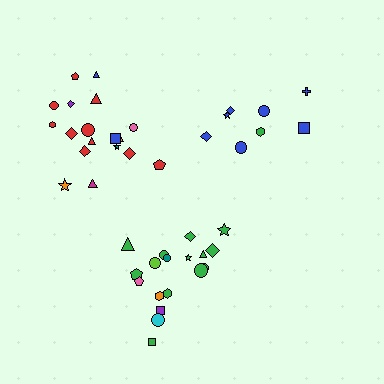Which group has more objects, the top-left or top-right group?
The top-left group.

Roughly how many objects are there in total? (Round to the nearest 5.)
Roughly 45 objects in total.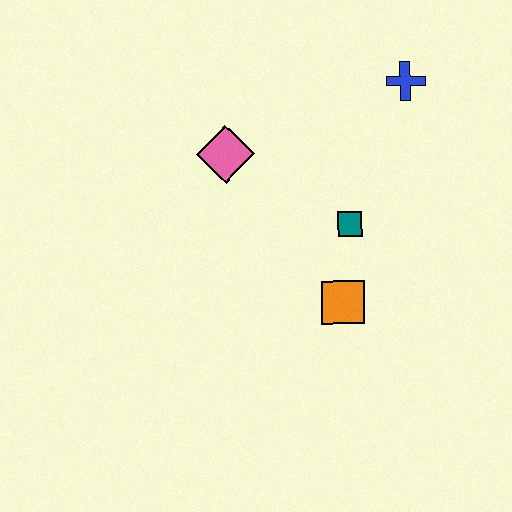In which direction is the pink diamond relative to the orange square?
The pink diamond is above the orange square.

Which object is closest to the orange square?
The teal square is closest to the orange square.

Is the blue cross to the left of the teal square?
No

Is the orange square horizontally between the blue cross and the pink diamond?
Yes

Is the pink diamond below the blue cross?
Yes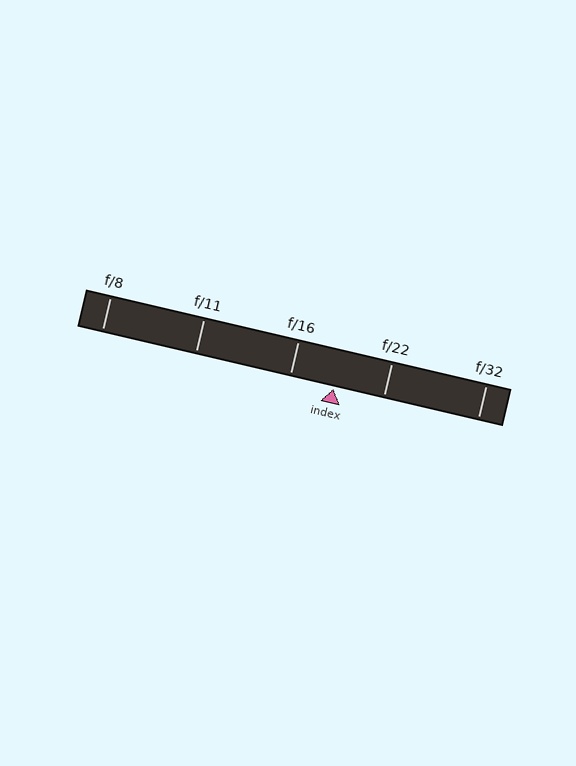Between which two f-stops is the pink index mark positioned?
The index mark is between f/16 and f/22.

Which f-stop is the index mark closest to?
The index mark is closest to f/16.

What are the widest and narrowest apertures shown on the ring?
The widest aperture shown is f/8 and the narrowest is f/32.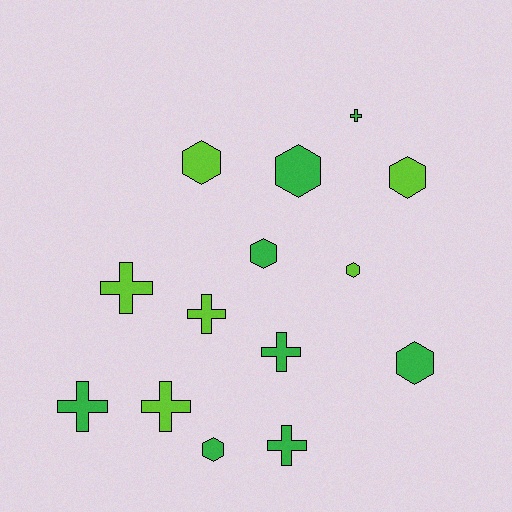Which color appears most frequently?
Green, with 8 objects.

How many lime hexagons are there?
There are 3 lime hexagons.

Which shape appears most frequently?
Hexagon, with 7 objects.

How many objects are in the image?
There are 14 objects.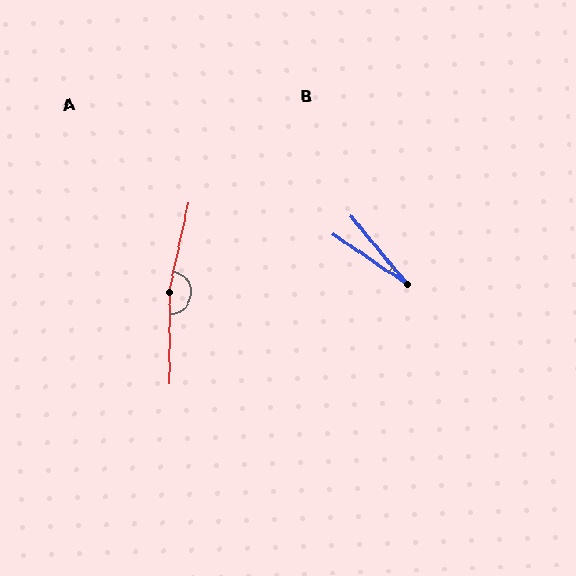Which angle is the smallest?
B, at approximately 16 degrees.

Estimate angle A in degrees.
Approximately 167 degrees.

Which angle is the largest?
A, at approximately 167 degrees.